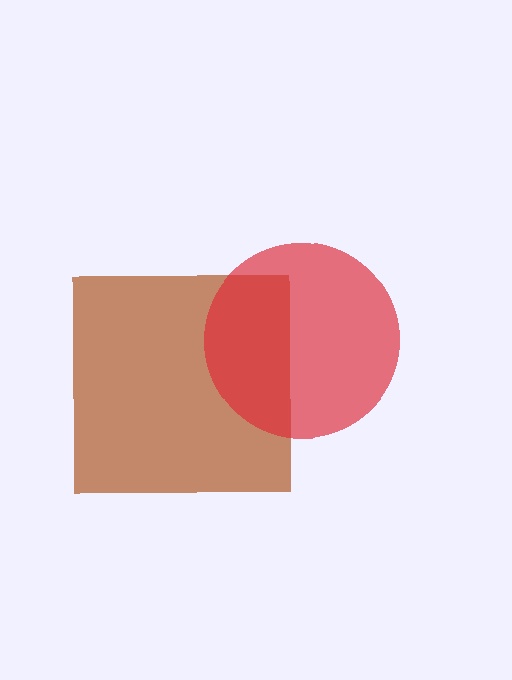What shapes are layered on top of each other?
The layered shapes are: a brown square, a red circle.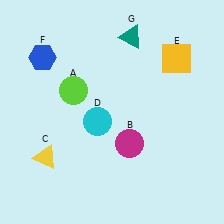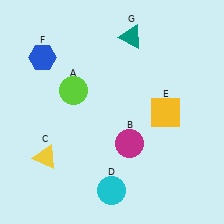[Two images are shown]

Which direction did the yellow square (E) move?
The yellow square (E) moved down.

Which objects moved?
The objects that moved are: the cyan circle (D), the yellow square (E).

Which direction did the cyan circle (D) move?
The cyan circle (D) moved down.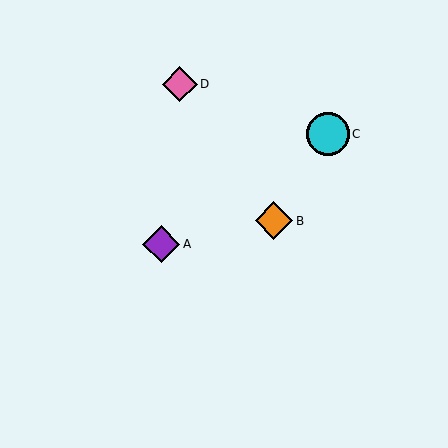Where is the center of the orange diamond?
The center of the orange diamond is at (274, 221).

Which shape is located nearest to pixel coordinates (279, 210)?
The orange diamond (labeled B) at (274, 221) is nearest to that location.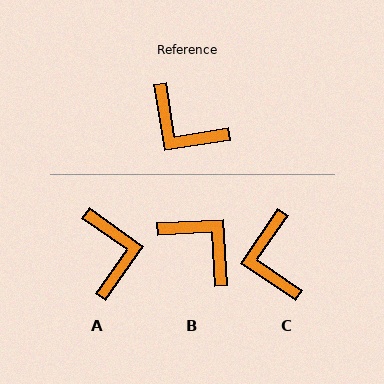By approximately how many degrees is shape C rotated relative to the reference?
Approximately 43 degrees clockwise.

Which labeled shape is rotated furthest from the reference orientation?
B, about 174 degrees away.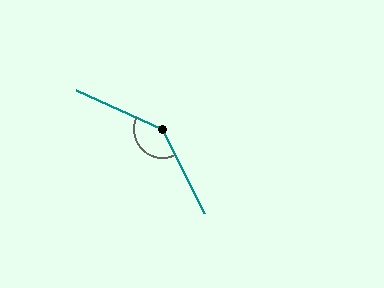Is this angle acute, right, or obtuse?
It is obtuse.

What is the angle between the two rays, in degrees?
Approximately 140 degrees.